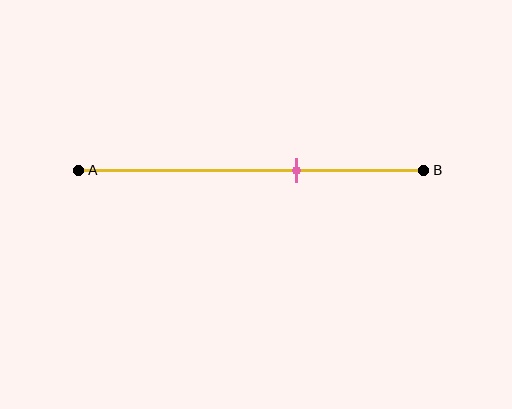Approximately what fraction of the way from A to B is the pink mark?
The pink mark is approximately 65% of the way from A to B.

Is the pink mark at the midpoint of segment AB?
No, the mark is at about 65% from A, not at the 50% midpoint.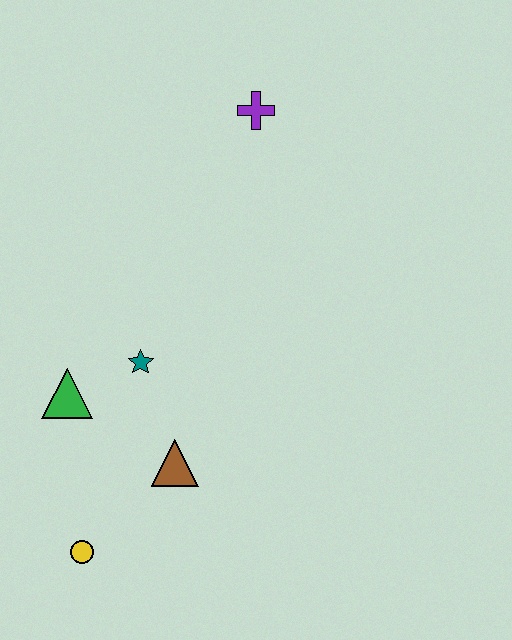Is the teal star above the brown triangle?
Yes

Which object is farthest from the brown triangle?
The purple cross is farthest from the brown triangle.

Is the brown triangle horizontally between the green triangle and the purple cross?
Yes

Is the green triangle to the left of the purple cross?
Yes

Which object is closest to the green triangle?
The teal star is closest to the green triangle.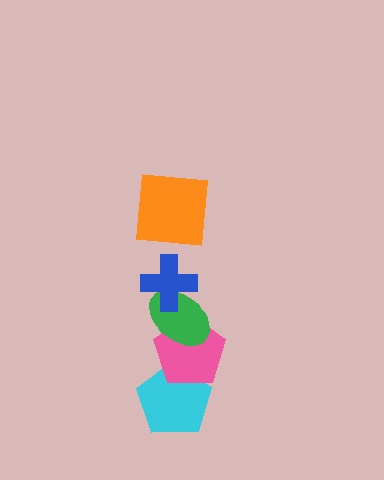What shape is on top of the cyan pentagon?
The pink pentagon is on top of the cyan pentagon.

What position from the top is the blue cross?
The blue cross is 2nd from the top.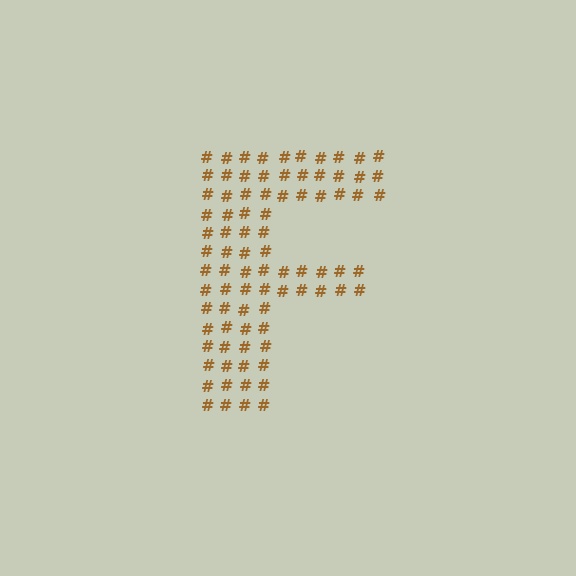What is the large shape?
The large shape is the letter F.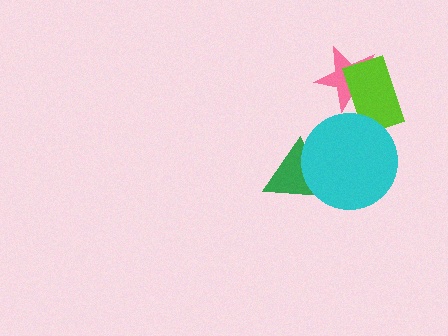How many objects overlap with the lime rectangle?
2 objects overlap with the lime rectangle.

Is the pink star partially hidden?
Yes, it is partially covered by another shape.